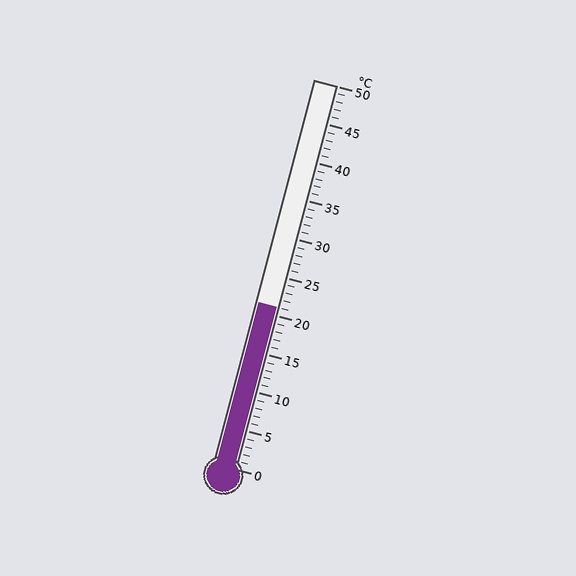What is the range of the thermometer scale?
The thermometer scale ranges from 0°C to 50°C.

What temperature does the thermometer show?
The thermometer shows approximately 21°C.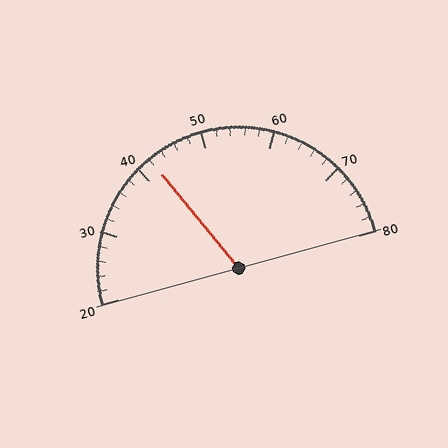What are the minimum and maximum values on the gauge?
The gauge ranges from 20 to 80.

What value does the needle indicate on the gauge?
The needle indicates approximately 42.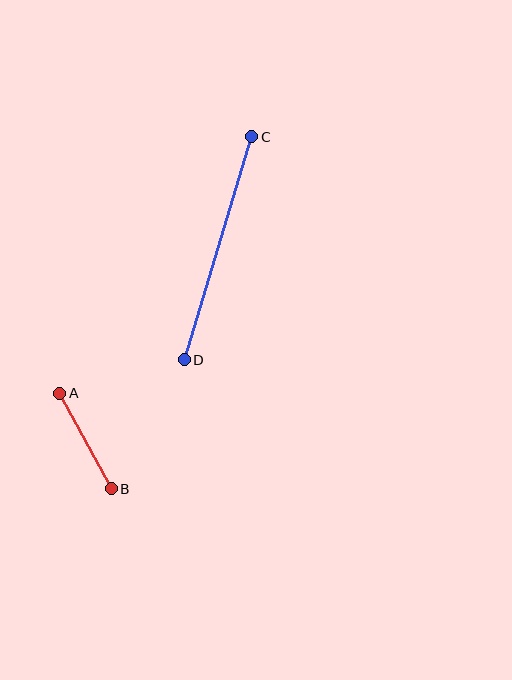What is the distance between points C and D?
The distance is approximately 233 pixels.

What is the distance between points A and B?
The distance is approximately 108 pixels.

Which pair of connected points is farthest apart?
Points C and D are farthest apart.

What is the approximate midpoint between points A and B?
The midpoint is at approximately (85, 441) pixels.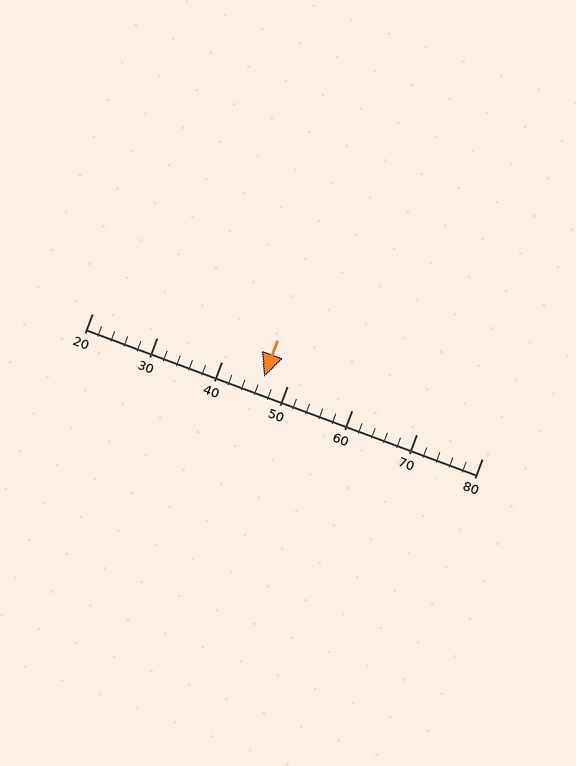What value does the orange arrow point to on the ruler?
The orange arrow points to approximately 46.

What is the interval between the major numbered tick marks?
The major tick marks are spaced 10 units apart.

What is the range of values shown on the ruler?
The ruler shows values from 20 to 80.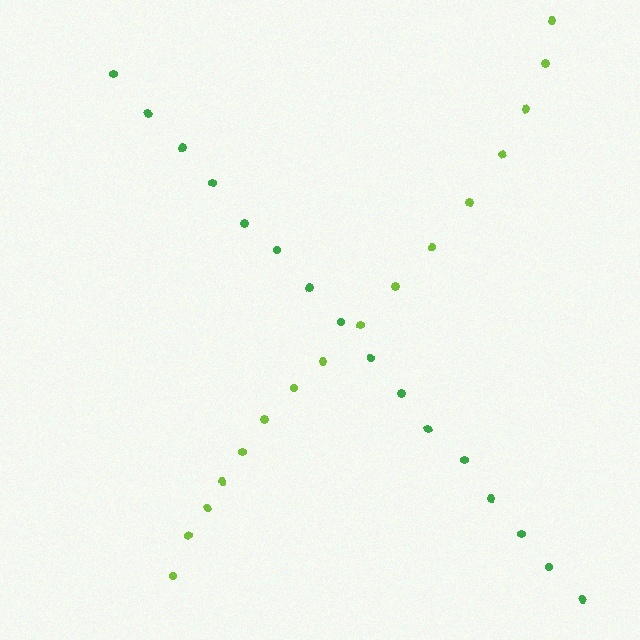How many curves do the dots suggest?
There are 2 distinct paths.